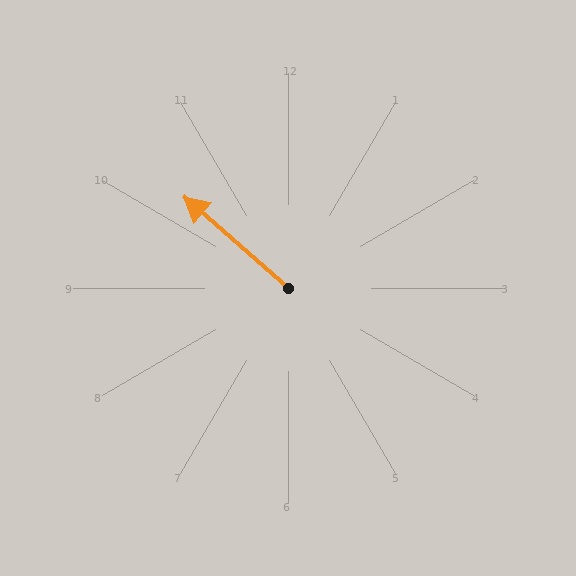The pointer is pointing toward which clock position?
Roughly 10 o'clock.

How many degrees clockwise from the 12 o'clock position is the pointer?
Approximately 311 degrees.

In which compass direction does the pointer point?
Northwest.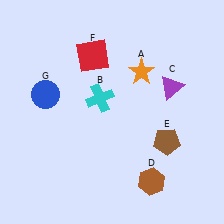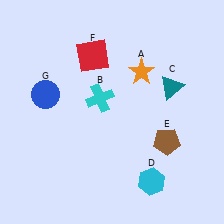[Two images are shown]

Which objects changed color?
C changed from purple to teal. D changed from brown to cyan.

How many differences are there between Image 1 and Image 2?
There are 2 differences between the two images.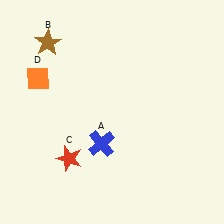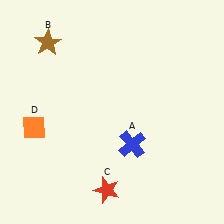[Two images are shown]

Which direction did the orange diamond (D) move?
The orange diamond (D) moved down.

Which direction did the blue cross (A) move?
The blue cross (A) moved right.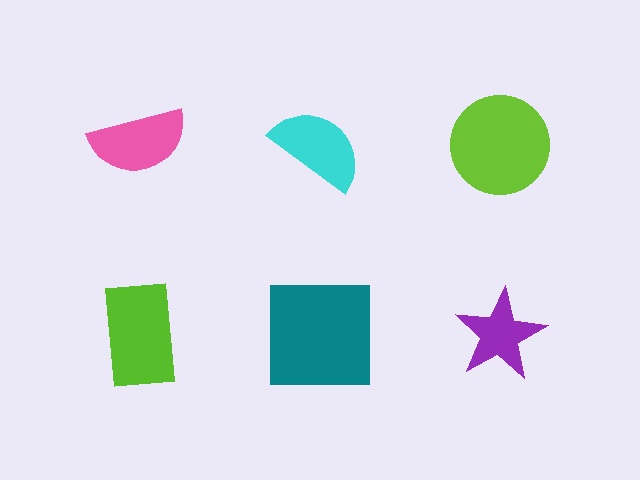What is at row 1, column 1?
A pink semicircle.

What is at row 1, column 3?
A lime circle.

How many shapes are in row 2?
3 shapes.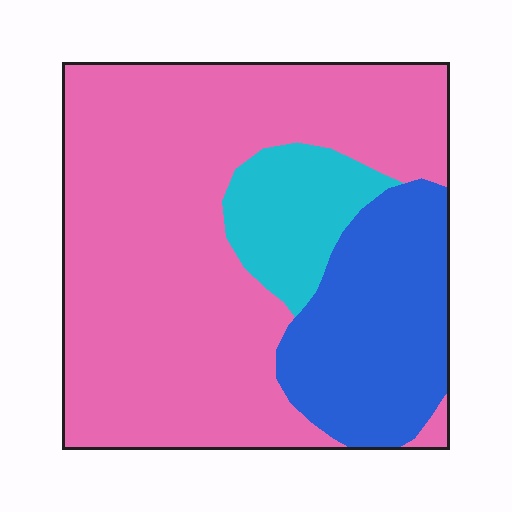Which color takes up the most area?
Pink, at roughly 65%.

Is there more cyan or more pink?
Pink.